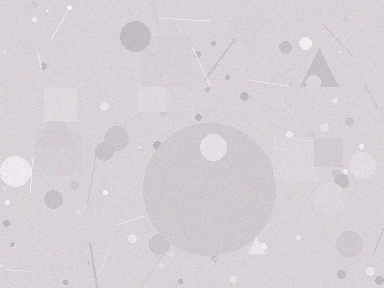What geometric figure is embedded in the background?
A circle is embedded in the background.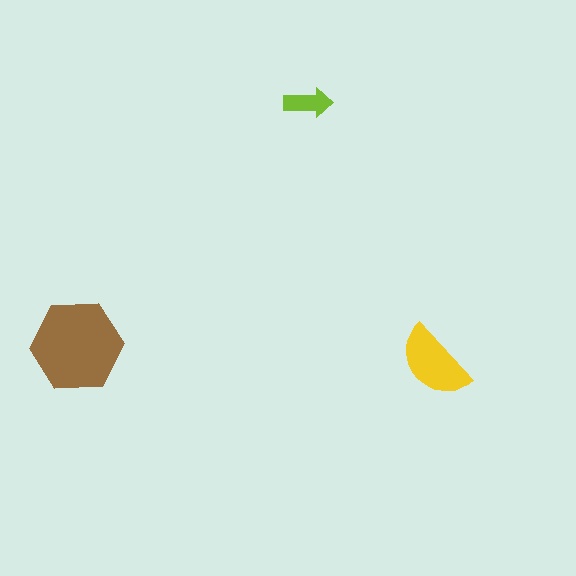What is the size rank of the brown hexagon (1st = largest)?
1st.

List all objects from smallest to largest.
The lime arrow, the yellow semicircle, the brown hexagon.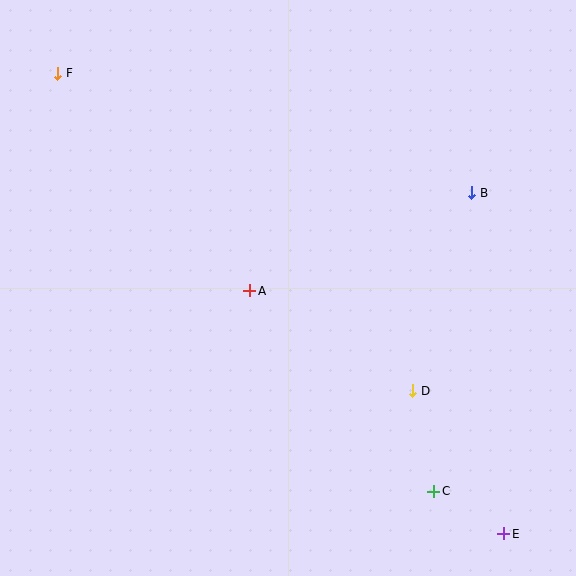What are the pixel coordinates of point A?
Point A is at (250, 291).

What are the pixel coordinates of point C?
Point C is at (434, 491).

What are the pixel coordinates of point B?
Point B is at (472, 193).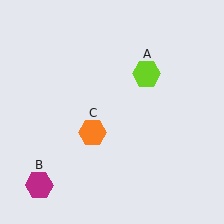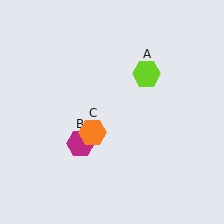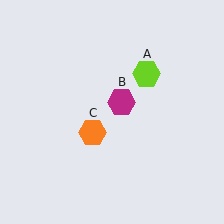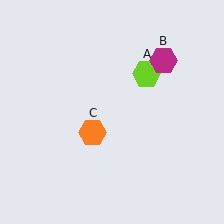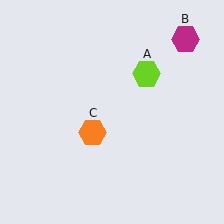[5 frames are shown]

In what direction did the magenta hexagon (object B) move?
The magenta hexagon (object B) moved up and to the right.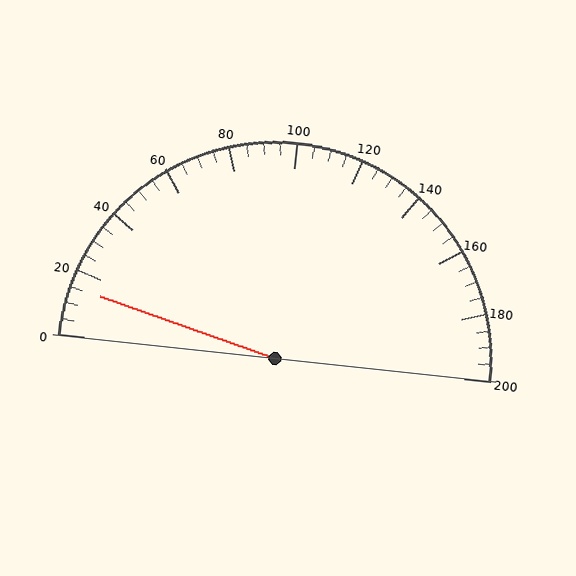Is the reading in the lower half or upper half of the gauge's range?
The reading is in the lower half of the range (0 to 200).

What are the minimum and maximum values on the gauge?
The gauge ranges from 0 to 200.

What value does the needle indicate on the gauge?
The needle indicates approximately 15.